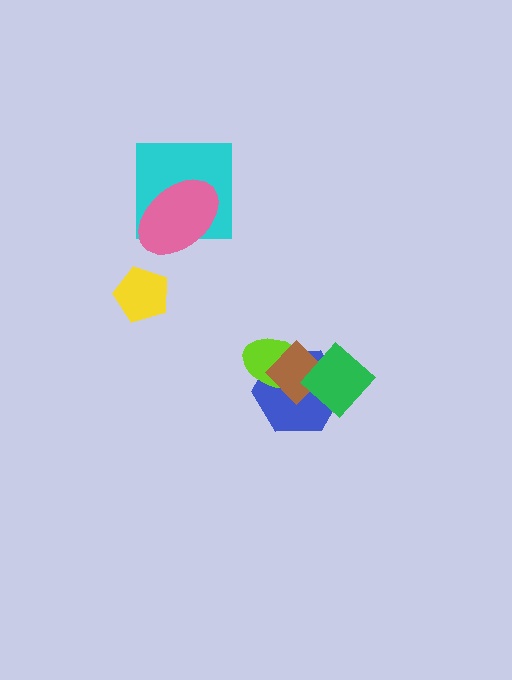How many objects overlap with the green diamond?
3 objects overlap with the green diamond.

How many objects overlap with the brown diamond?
3 objects overlap with the brown diamond.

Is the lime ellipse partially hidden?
Yes, it is partially covered by another shape.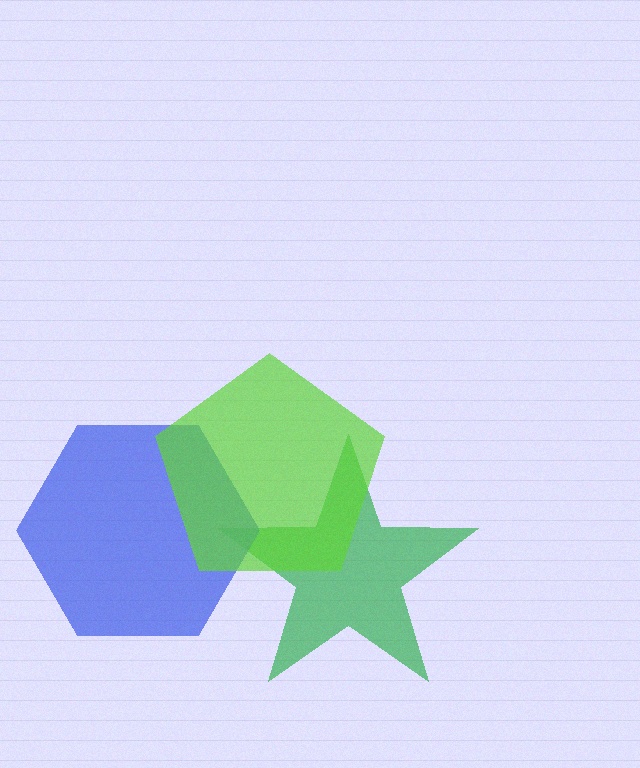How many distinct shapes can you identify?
There are 3 distinct shapes: a green star, a blue hexagon, a lime pentagon.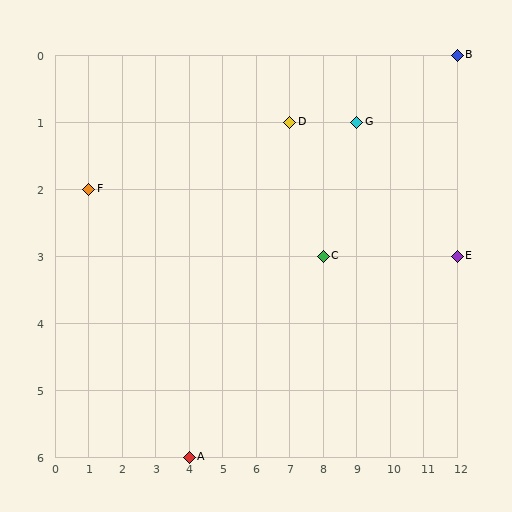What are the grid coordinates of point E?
Point E is at grid coordinates (12, 3).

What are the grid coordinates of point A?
Point A is at grid coordinates (4, 6).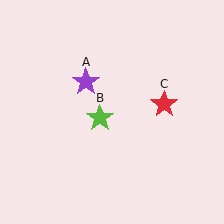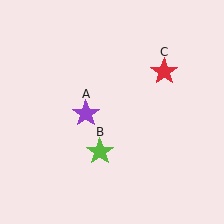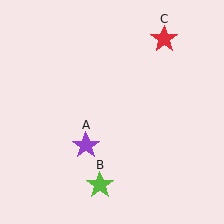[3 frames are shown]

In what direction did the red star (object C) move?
The red star (object C) moved up.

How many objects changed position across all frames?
3 objects changed position: purple star (object A), lime star (object B), red star (object C).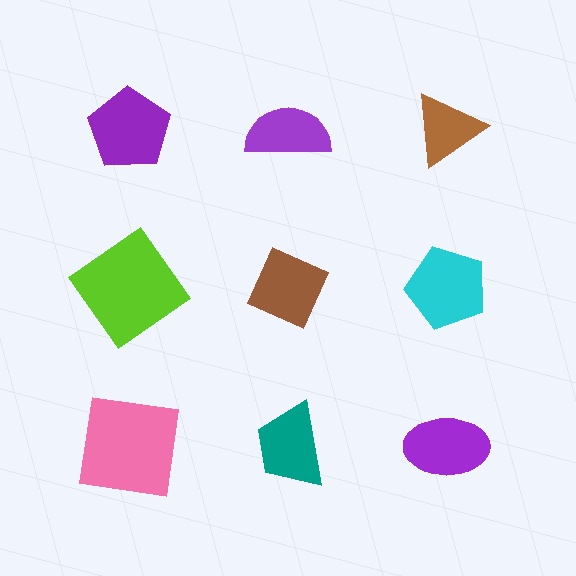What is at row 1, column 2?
A purple semicircle.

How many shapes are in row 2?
3 shapes.